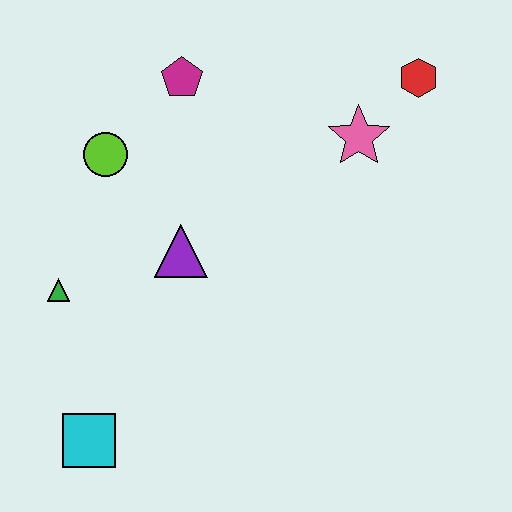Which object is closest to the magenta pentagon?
The lime circle is closest to the magenta pentagon.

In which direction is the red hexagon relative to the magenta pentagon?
The red hexagon is to the right of the magenta pentagon.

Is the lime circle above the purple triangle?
Yes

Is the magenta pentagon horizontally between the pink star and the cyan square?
Yes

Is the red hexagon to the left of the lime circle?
No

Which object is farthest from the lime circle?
The red hexagon is farthest from the lime circle.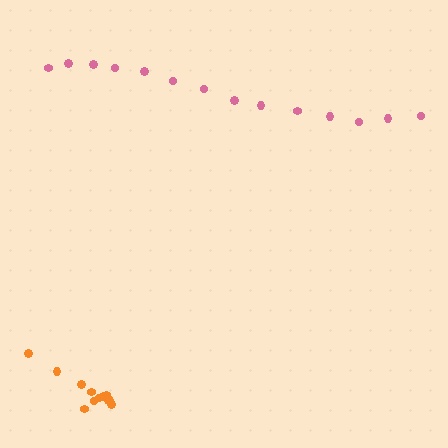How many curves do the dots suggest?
There are 2 distinct paths.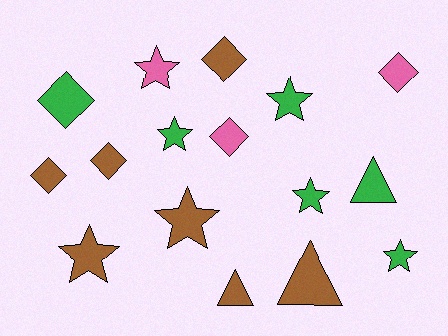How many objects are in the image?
There are 16 objects.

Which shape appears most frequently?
Star, with 7 objects.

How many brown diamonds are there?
There are 3 brown diamonds.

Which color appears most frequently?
Brown, with 7 objects.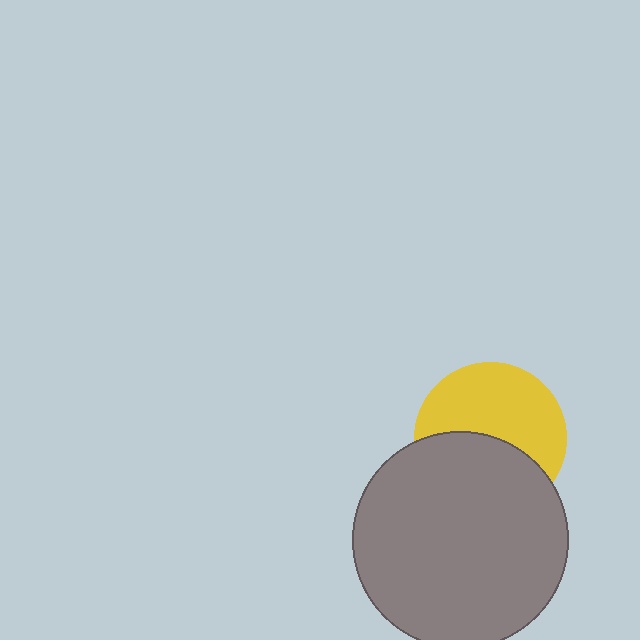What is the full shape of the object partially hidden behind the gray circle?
The partially hidden object is a yellow circle.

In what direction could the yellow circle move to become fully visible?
The yellow circle could move up. That would shift it out from behind the gray circle entirely.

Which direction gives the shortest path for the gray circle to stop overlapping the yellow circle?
Moving down gives the shortest separation.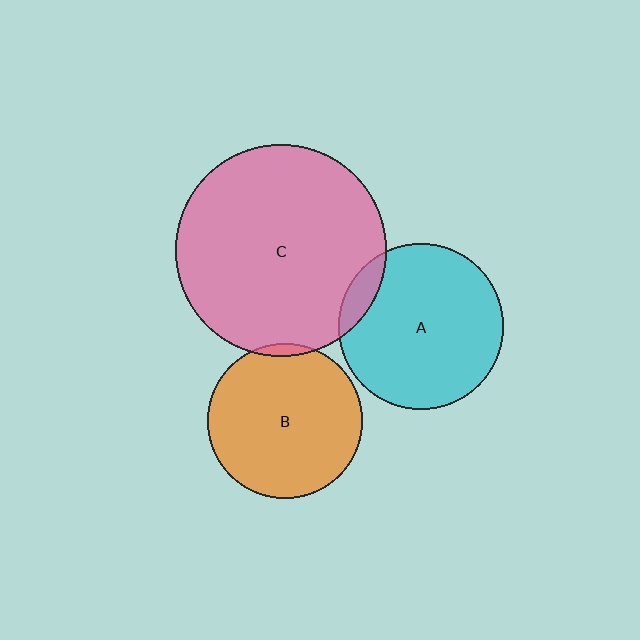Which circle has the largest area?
Circle C (pink).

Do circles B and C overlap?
Yes.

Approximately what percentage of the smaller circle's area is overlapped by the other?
Approximately 5%.